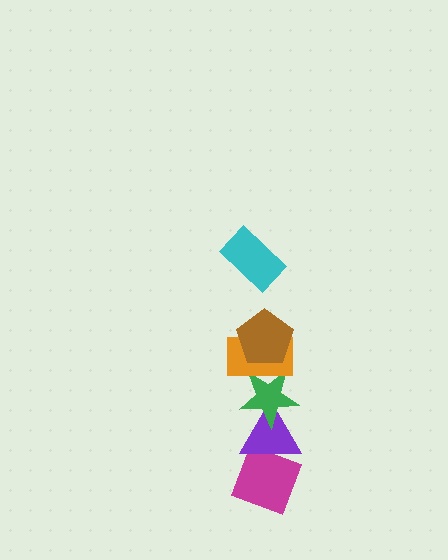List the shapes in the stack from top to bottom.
From top to bottom: the cyan rectangle, the brown pentagon, the orange rectangle, the green star, the purple triangle, the magenta diamond.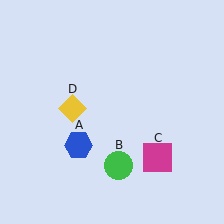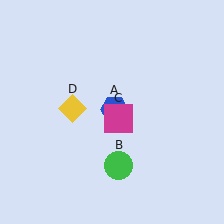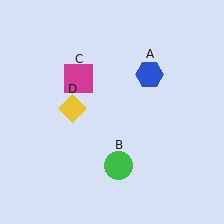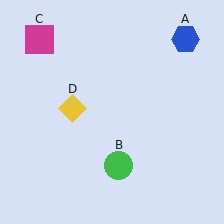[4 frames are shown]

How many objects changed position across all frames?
2 objects changed position: blue hexagon (object A), magenta square (object C).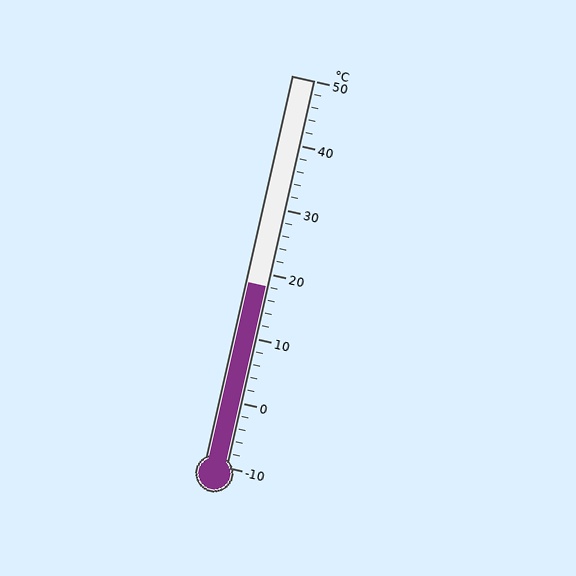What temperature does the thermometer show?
The thermometer shows approximately 18°C.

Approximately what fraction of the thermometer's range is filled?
The thermometer is filled to approximately 45% of its range.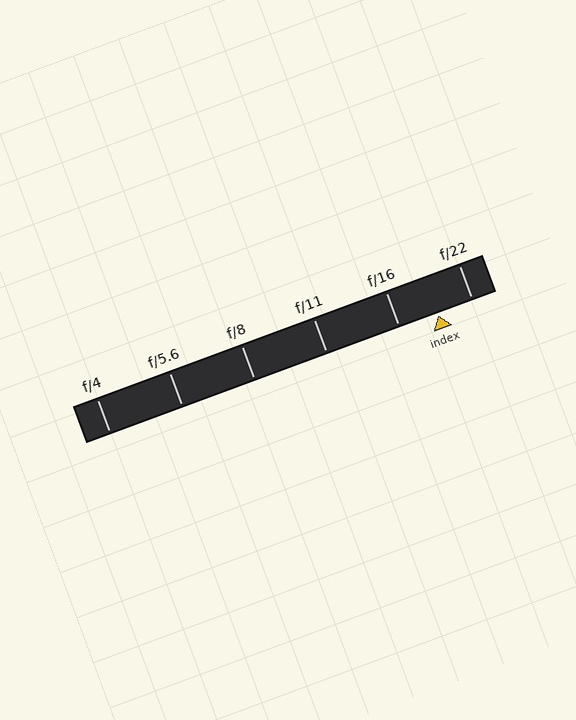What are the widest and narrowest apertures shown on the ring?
The widest aperture shown is f/4 and the narrowest is f/22.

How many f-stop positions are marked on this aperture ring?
There are 6 f-stop positions marked.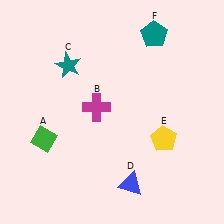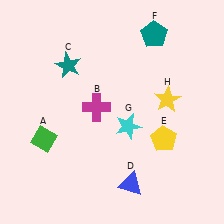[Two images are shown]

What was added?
A cyan star (G), a yellow star (H) were added in Image 2.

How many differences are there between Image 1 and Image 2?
There are 2 differences between the two images.